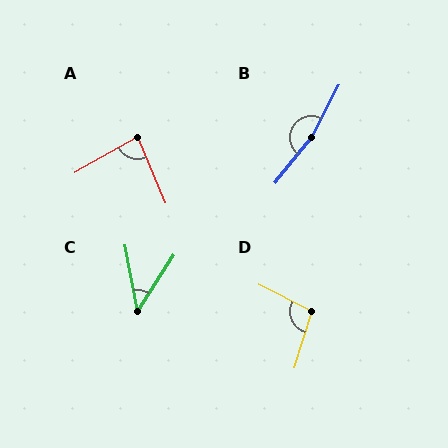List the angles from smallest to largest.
C (44°), A (83°), D (100°), B (169°).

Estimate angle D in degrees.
Approximately 100 degrees.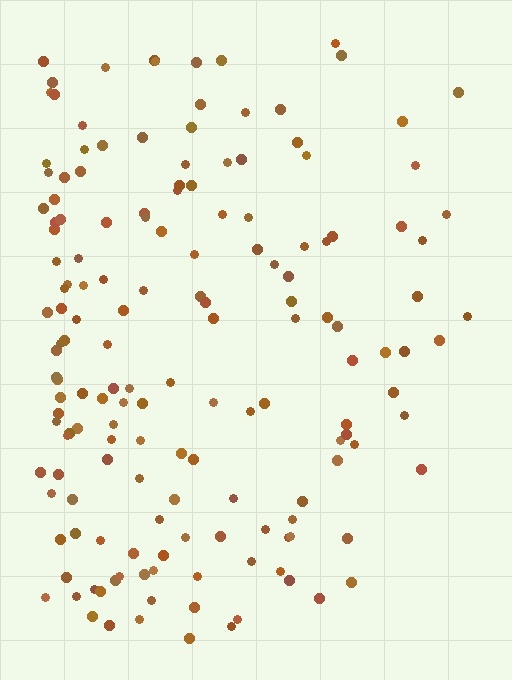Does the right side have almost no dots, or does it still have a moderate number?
Still a moderate number, just noticeably fewer than the left.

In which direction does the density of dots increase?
From right to left, with the left side densest.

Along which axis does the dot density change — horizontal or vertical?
Horizontal.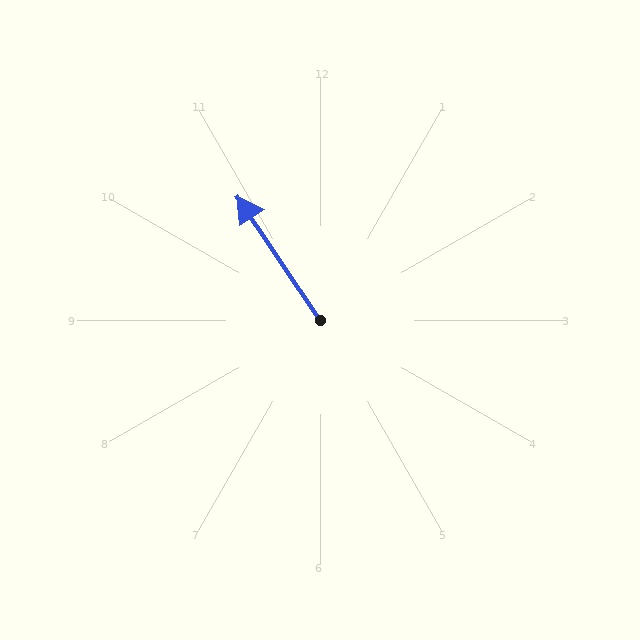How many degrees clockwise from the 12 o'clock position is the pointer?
Approximately 326 degrees.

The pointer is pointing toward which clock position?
Roughly 11 o'clock.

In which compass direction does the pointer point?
Northwest.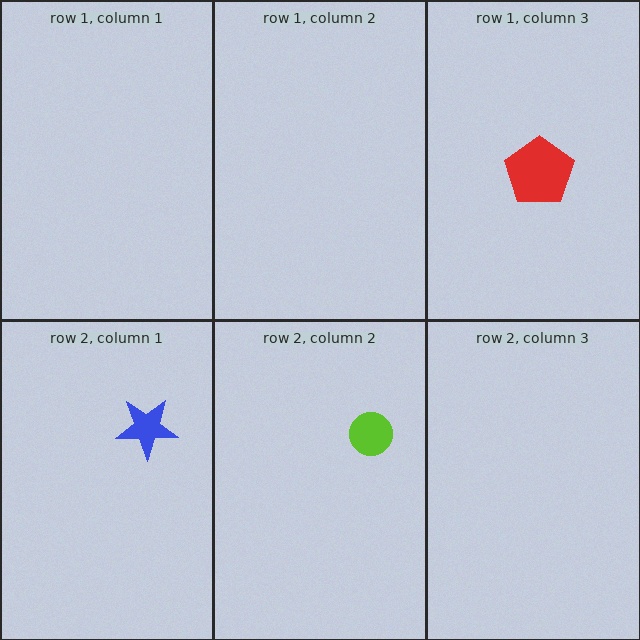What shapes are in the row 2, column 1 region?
The blue star.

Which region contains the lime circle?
The row 2, column 2 region.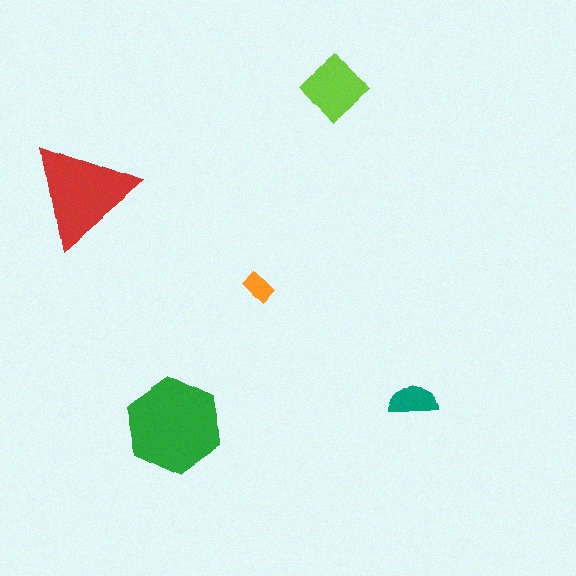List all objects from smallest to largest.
The orange rectangle, the teal semicircle, the lime diamond, the red triangle, the green hexagon.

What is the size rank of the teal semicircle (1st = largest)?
4th.